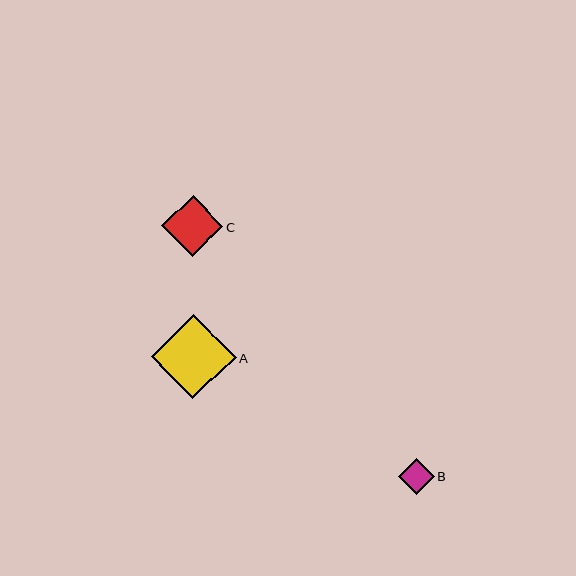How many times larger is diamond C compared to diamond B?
Diamond C is approximately 1.7 times the size of diamond B.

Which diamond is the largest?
Diamond A is the largest with a size of approximately 85 pixels.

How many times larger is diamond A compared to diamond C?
Diamond A is approximately 1.4 times the size of diamond C.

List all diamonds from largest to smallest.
From largest to smallest: A, C, B.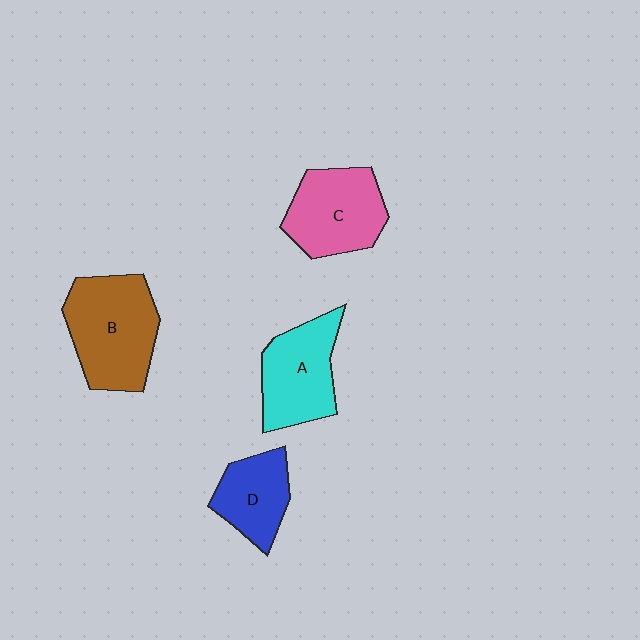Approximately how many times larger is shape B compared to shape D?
Approximately 1.6 times.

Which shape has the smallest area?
Shape D (blue).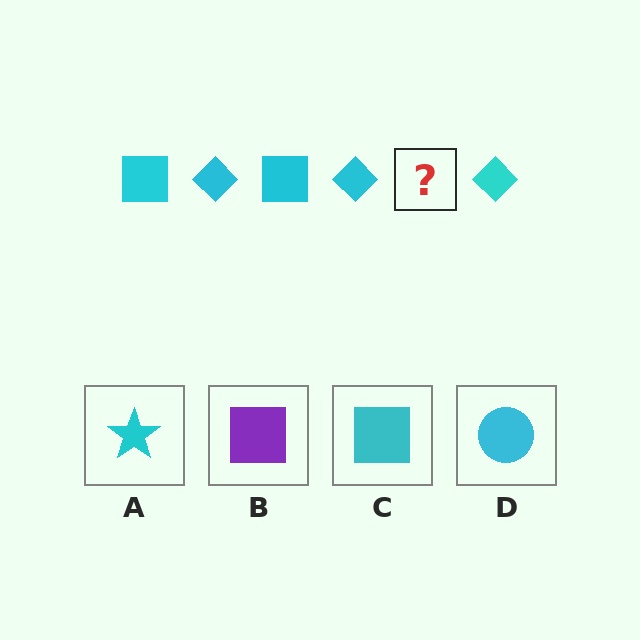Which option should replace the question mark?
Option C.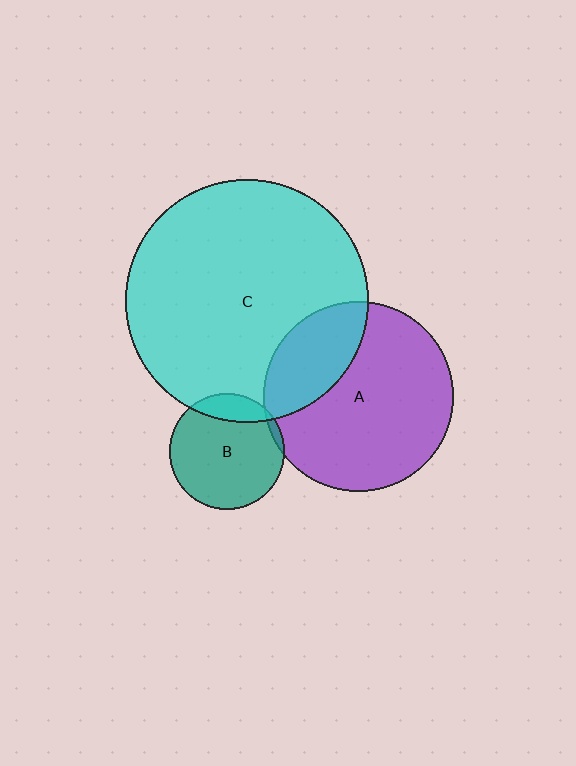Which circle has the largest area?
Circle C (cyan).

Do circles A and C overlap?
Yes.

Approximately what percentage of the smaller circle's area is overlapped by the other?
Approximately 25%.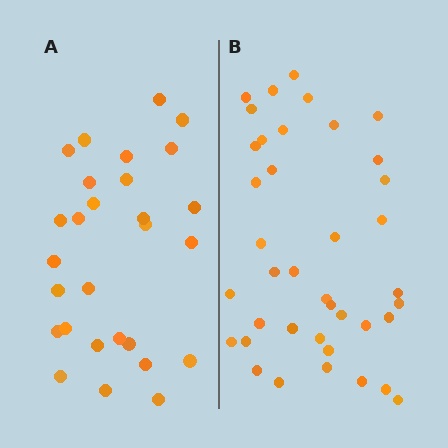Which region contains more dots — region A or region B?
Region B (the right region) has more dots.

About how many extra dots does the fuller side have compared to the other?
Region B has roughly 12 or so more dots than region A.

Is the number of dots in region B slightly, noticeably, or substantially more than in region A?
Region B has noticeably more, but not dramatically so. The ratio is roughly 1.4 to 1.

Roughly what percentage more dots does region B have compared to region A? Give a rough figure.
About 40% more.